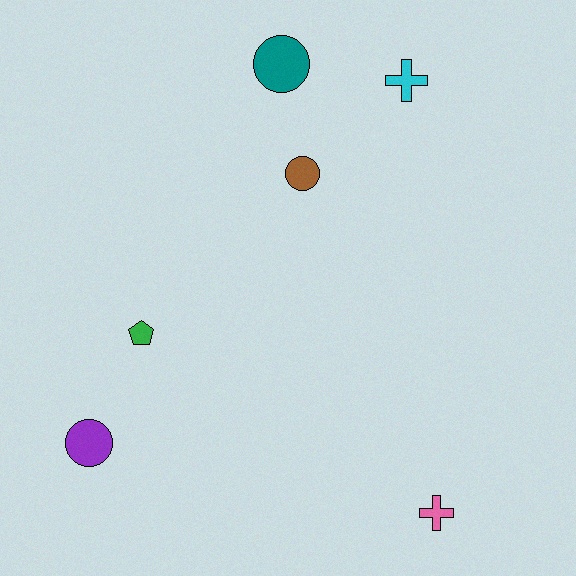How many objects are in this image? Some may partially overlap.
There are 6 objects.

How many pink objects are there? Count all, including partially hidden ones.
There is 1 pink object.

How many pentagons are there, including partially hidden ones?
There is 1 pentagon.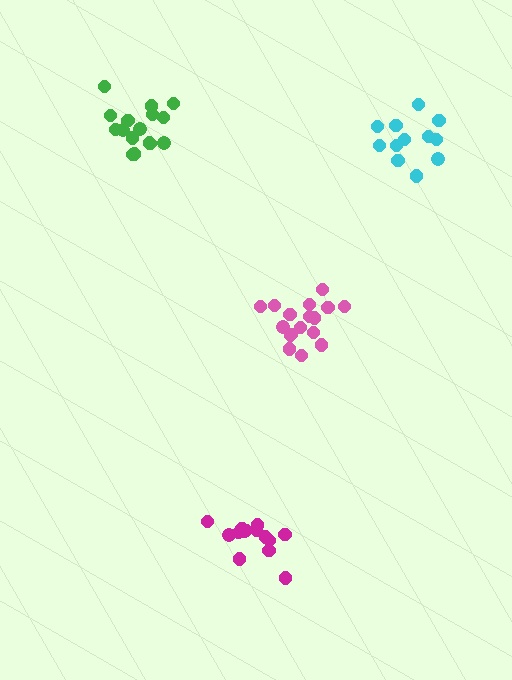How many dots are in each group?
Group 1: 14 dots, Group 2: 16 dots, Group 3: 12 dots, Group 4: 17 dots (59 total).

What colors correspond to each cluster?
The clusters are colored: magenta, green, cyan, pink.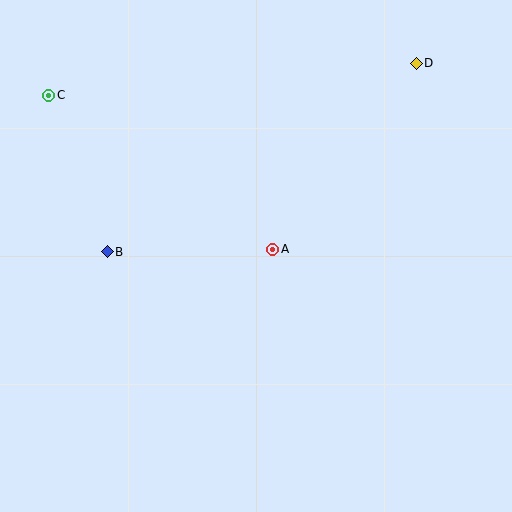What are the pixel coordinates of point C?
Point C is at (49, 95).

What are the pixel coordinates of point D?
Point D is at (416, 63).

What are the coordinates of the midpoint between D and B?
The midpoint between D and B is at (262, 157).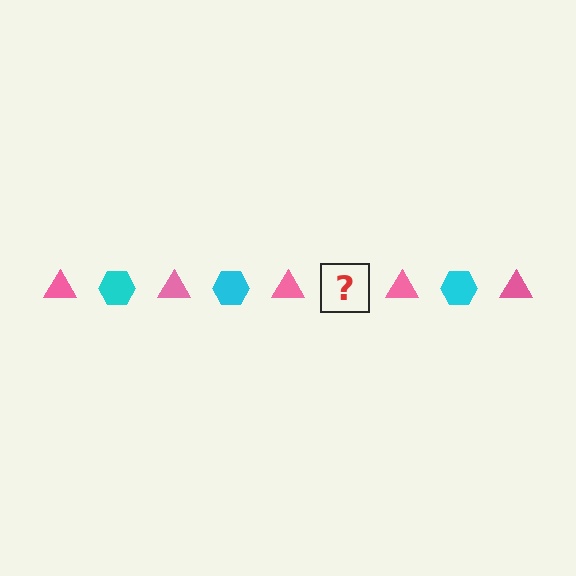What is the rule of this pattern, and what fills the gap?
The rule is that the pattern alternates between pink triangle and cyan hexagon. The gap should be filled with a cyan hexagon.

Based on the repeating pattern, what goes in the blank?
The blank should be a cyan hexagon.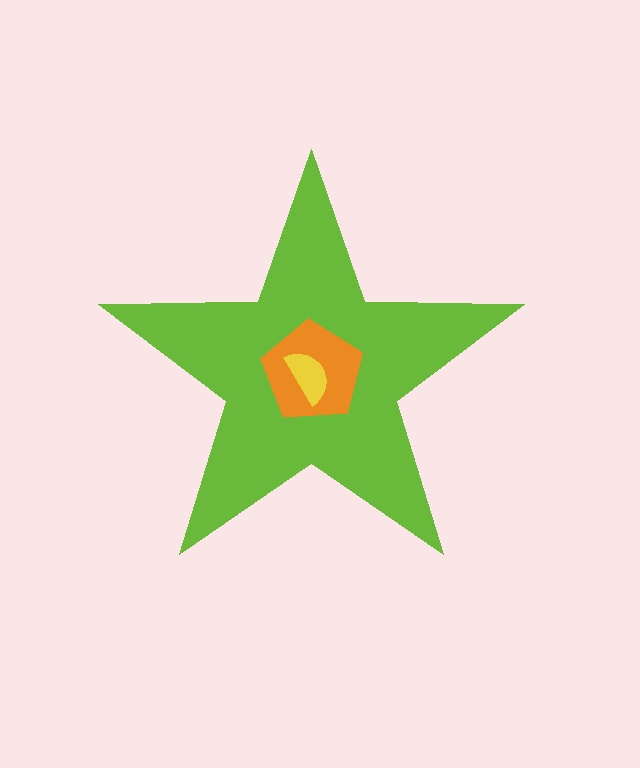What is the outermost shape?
The lime star.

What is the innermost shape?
The yellow semicircle.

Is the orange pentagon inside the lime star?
Yes.